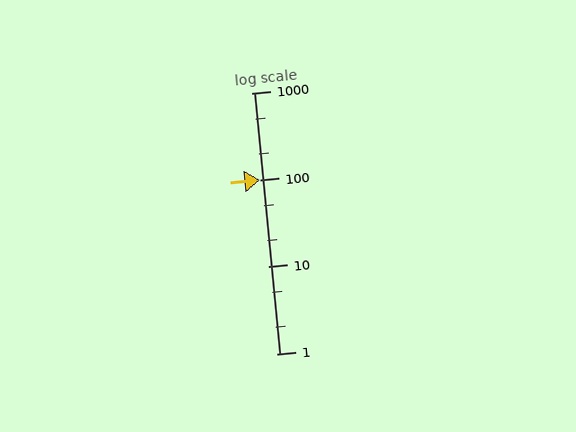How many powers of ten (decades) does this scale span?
The scale spans 3 decades, from 1 to 1000.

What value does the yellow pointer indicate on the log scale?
The pointer indicates approximately 100.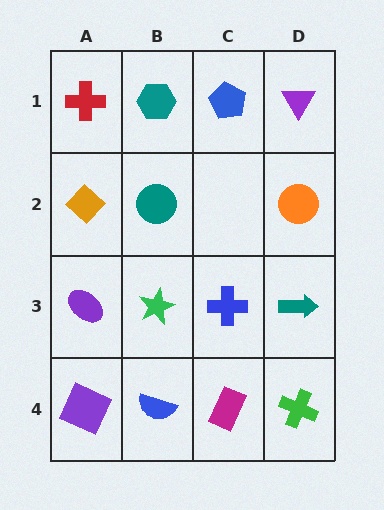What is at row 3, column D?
A teal arrow.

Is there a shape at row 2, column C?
No, that cell is empty.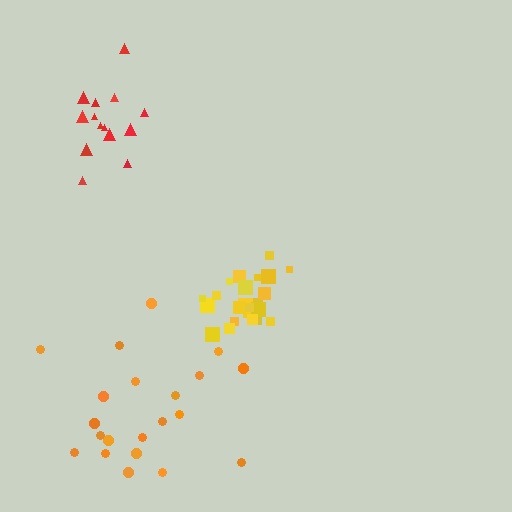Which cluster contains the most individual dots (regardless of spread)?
Yellow (23).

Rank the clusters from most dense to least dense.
yellow, red, orange.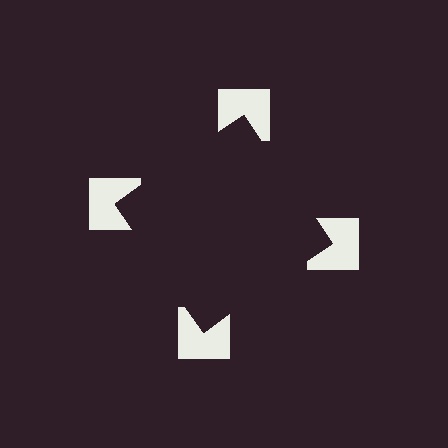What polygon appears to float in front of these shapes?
An illusory square — its edges are inferred from the aligned wedge cuts in the notched squares, not physically drawn.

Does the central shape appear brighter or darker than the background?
It typically appears slightly darker than the background, even though no actual brightness change is drawn.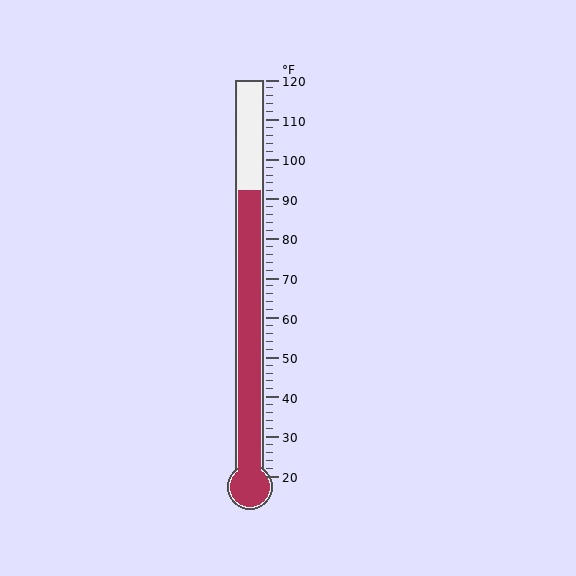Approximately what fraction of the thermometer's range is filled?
The thermometer is filled to approximately 70% of its range.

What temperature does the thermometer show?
The thermometer shows approximately 92°F.